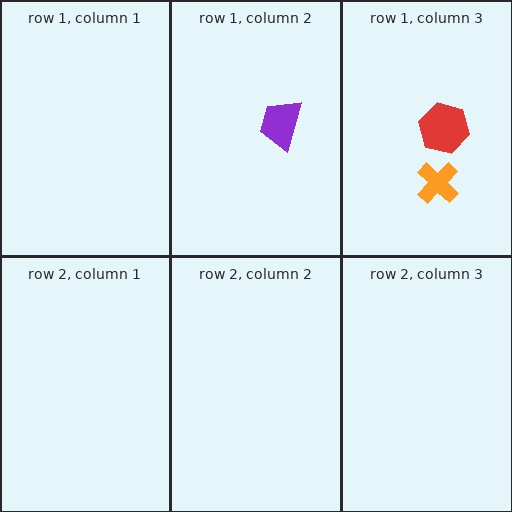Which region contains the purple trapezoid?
The row 1, column 2 region.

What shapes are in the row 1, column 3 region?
The red hexagon, the orange cross.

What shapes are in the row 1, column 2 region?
The purple trapezoid.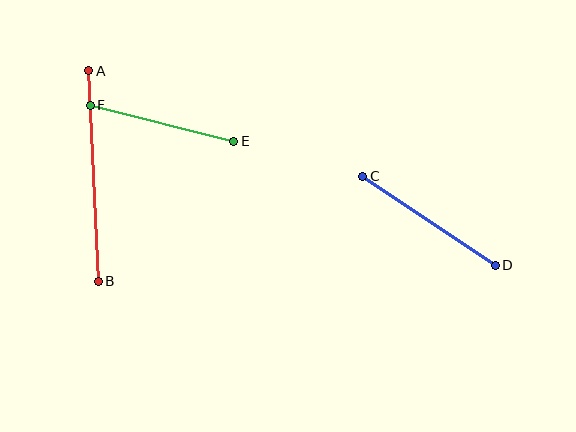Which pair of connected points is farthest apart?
Points A and B are farthest apart.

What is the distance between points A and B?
The distance is approximately 211 pixels.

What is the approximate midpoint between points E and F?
The midpoint is at approximately (162, 123) pixels.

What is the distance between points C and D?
The distance is approximately 160 pixels.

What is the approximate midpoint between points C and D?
The midpoint is at approximately (429, 221) pixels.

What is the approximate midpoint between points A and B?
The midpoint is at approximately (94, 176) pixels.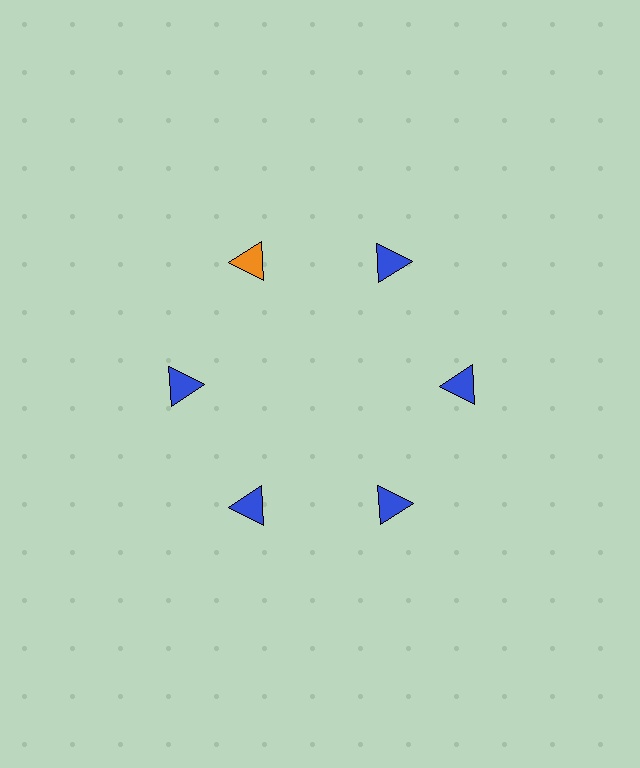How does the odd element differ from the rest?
It has a different color: orange instead of blue.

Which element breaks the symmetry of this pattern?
The orange triangle at roughly the 11 o'clock position breaks the symmetry. All other shapes are blue triangles.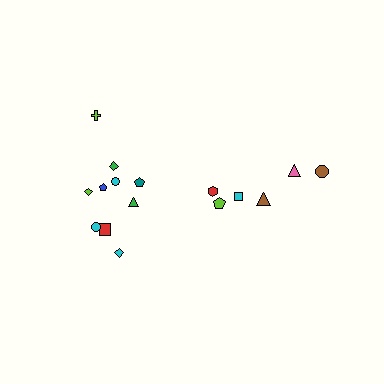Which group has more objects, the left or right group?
The left group.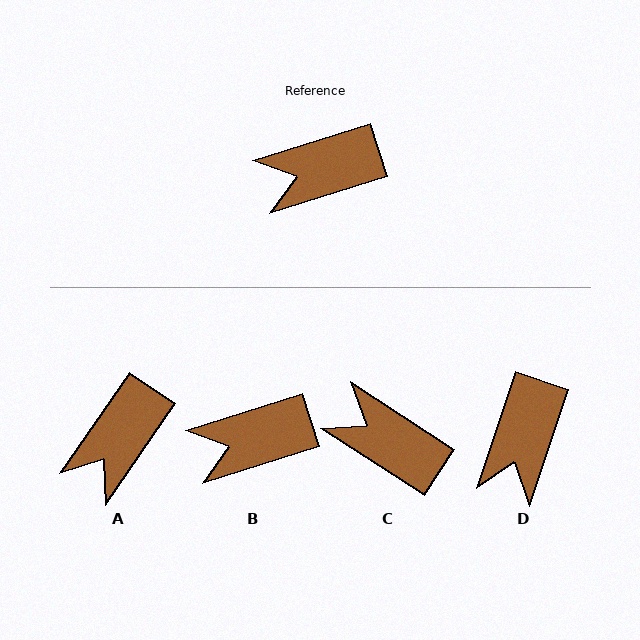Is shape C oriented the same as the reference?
No, it is off by about 50 degrees.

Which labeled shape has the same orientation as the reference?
B.